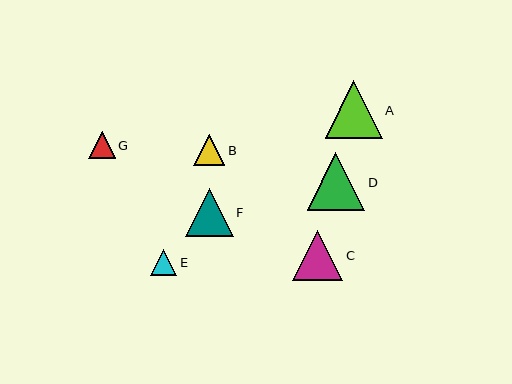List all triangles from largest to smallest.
From largest to smallest: D, A, C, F, B, G, E.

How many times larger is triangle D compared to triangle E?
Triangle D is approximately 2.2 times the size of triangle E.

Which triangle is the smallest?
Triangle E is the smallest with a size of approximately 26 pixels.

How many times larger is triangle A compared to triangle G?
Triangle A is approximately 2.1 times the size of triangle G.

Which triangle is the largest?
Triangle D is the largest with a size of approximately 57 pixels.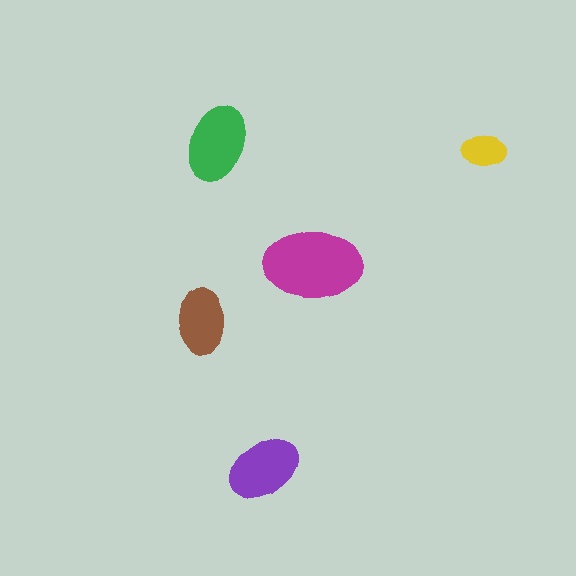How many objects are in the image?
There are 5 objects in the image.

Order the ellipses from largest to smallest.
the magenta one, the green one, the purple one, the brown one, the yellow one.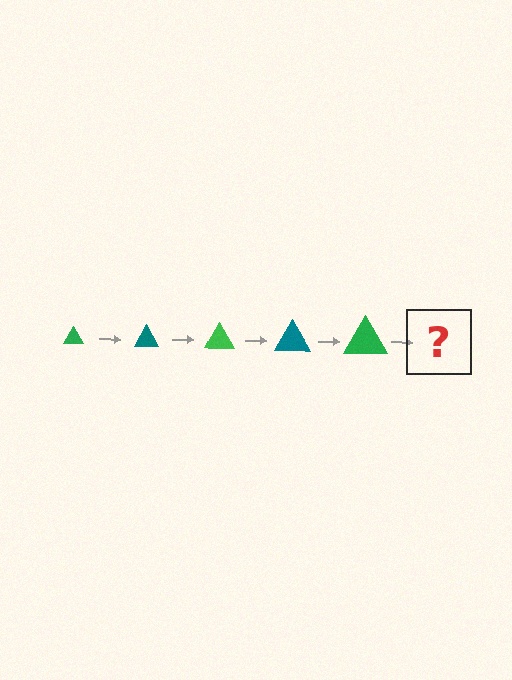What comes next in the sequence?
The next element should be a teal triangle, larger than the previous one.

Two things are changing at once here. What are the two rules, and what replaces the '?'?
The two rules are that the triangle grows larger each step and the color cycles through green and teal. The '?' should be a teal triangle, larger than the previous one.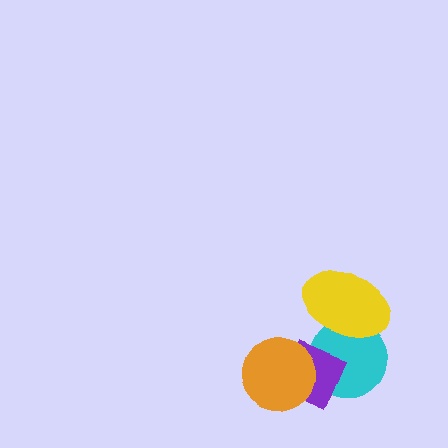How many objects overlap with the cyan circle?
2 objects overlap with the cyan circle.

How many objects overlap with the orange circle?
1 object overlaps with the orange circle.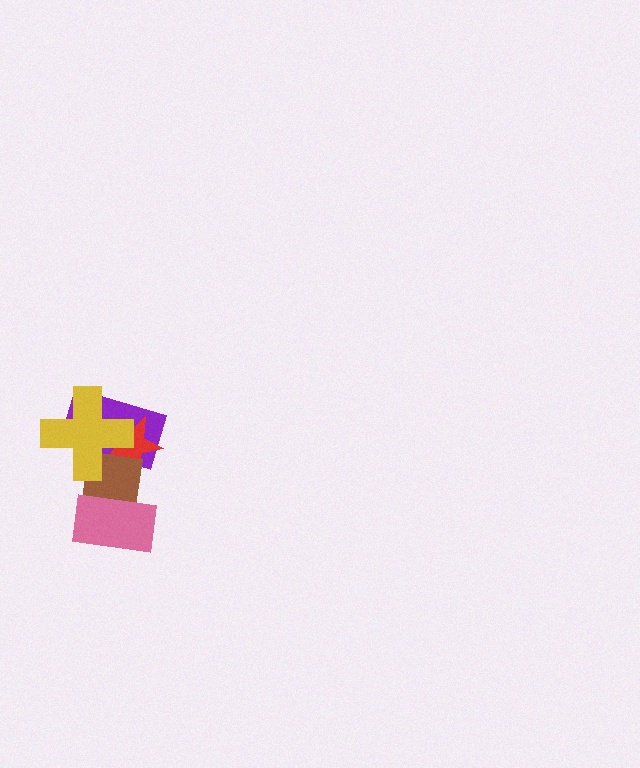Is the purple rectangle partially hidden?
Yes, it is partially covered by another shape.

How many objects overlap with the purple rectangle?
3 objects overlap with the purple rectangle.